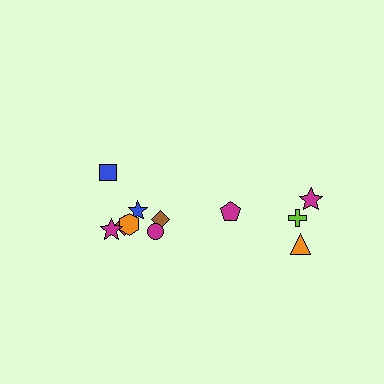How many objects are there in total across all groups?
There are 11 objects.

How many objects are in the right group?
There are 4 objects.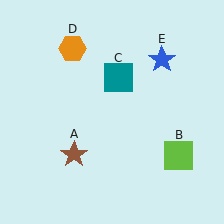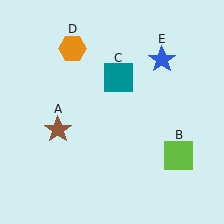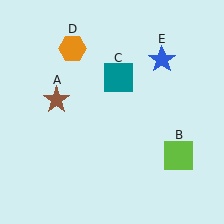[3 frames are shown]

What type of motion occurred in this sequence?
The brown star (object A) rotated clockwise around the center of the scene.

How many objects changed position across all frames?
1 object changed position: brown star (object A).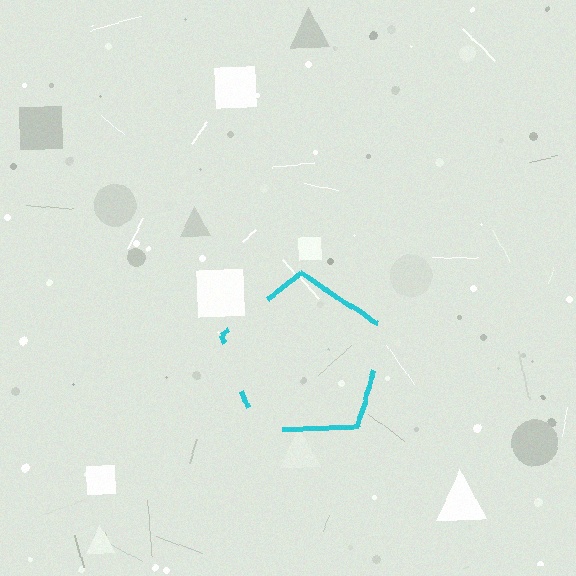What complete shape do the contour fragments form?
The contour fragments form a pentagon.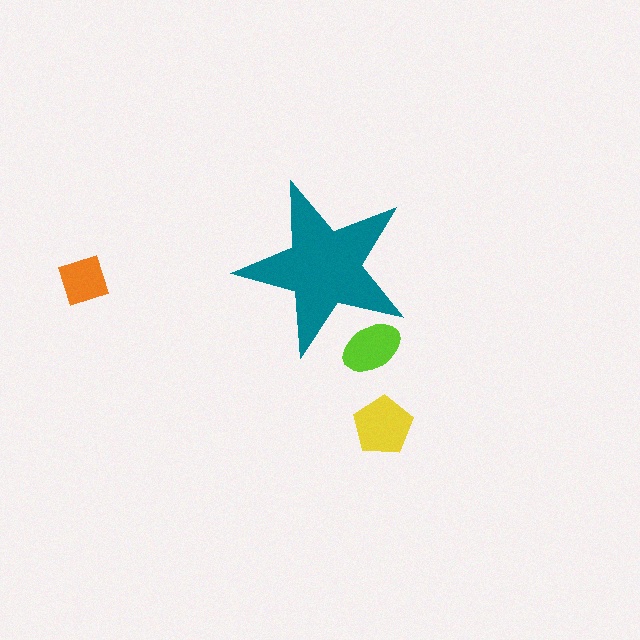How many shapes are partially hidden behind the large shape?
1 shape is partially hidden.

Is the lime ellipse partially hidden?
Yes, the lime ellipse is partially hidden behind the teal star.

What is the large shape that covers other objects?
A teal star.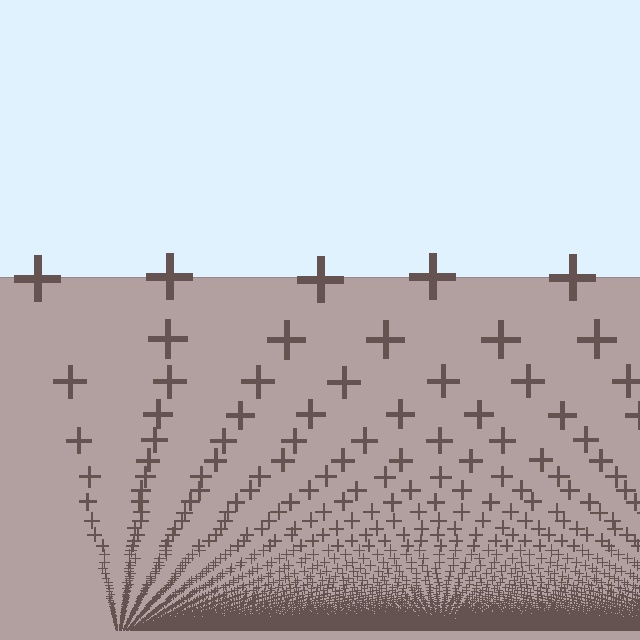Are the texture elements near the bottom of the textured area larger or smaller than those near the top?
Smaller. The gradient is inverted — elements near the bottom are smaller and denser.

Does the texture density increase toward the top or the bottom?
Density increases toward the bottom.